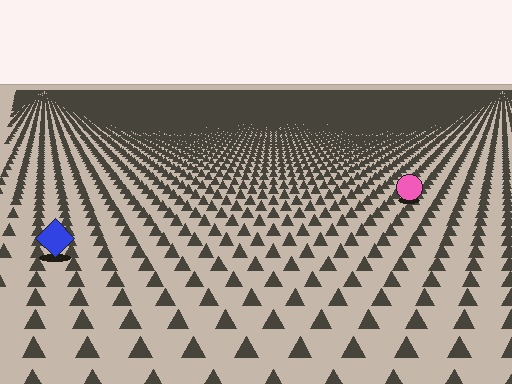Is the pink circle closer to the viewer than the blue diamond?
No. The blue diamond is closer — you can tell from the texture gradient: the ground texture is coarser near it.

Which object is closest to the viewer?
The blue diamond is closest. The texture marks near it are larger and more spread out.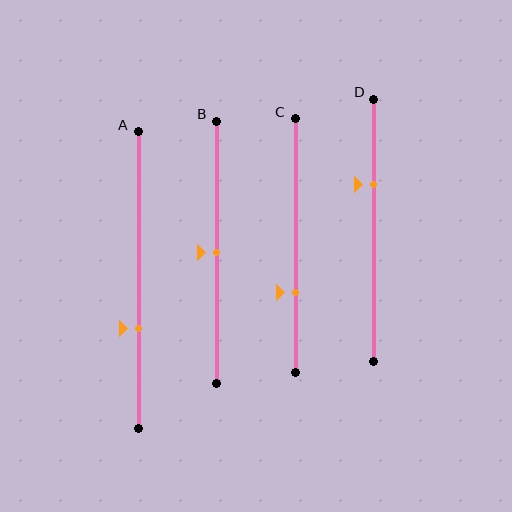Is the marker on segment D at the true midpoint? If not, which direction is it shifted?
No, the marker on segment D is shifted upward by about 17% of the segment length.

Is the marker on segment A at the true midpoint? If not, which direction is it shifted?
No, the marker on segment A is shifted downward by about 16% of the segment length.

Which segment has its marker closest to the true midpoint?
Segment B has its marker closest to the true midpoint.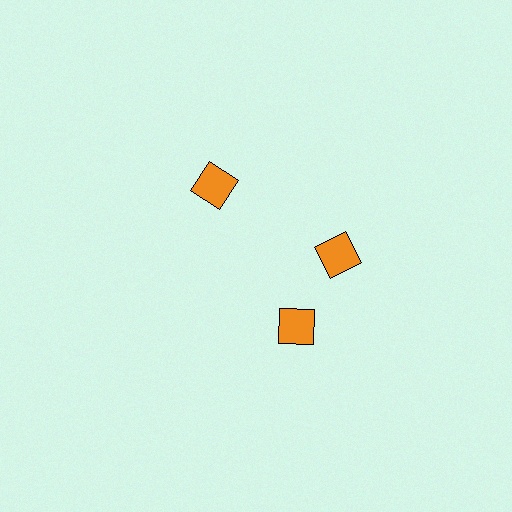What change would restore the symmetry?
The symmetry would be restored by rotating it back into even spacing with its neighbors so that all 3 diamonds sit at equal angles and equal distance from the center.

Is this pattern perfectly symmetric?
No. The 3 orange diamonds are arranged in a ring, but one element near the 7 o'clock position is rotated out of alignment along the ring, breaking the 3-fold rotational symmetry.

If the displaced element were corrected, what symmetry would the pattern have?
It would have 3-fold rotational symmetry — the pattern would map onto itself every 120 degrees.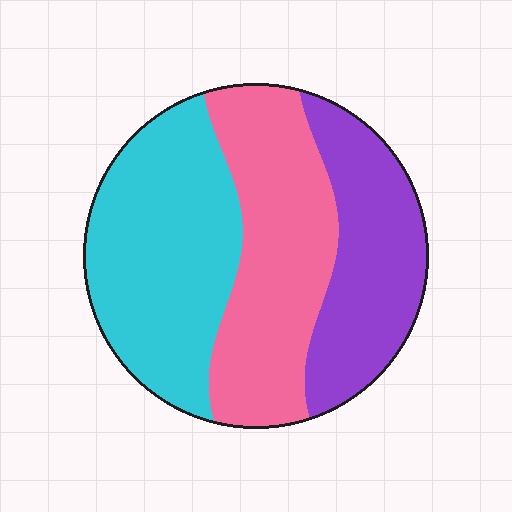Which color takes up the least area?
Purple, at roughly 25%.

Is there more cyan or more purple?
Cyan.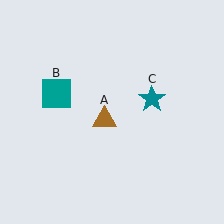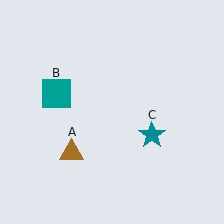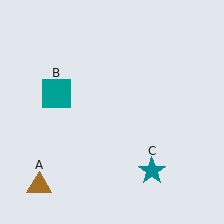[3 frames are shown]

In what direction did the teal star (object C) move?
The teal star (object C) moved down.